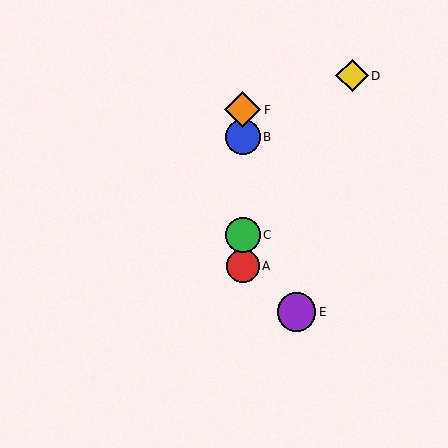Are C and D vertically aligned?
No, C is at x≈243 and D is at x≈352.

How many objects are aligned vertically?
4 objects (A, B, C, F) are aligned vertically.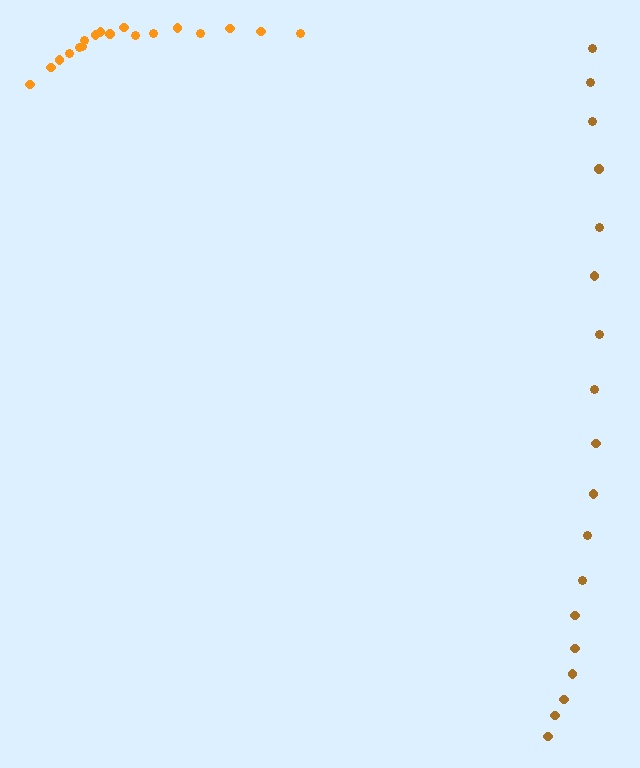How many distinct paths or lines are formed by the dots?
There are 2 distinct paths.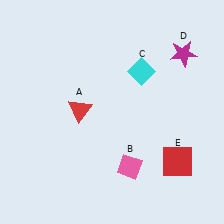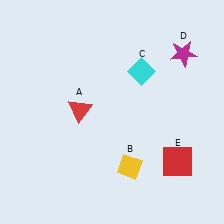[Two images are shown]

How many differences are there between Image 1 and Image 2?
There is 1 difference between the two images.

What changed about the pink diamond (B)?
In Image 1, B is pink. In Image 2, it changed to yellow.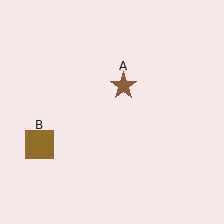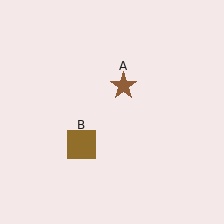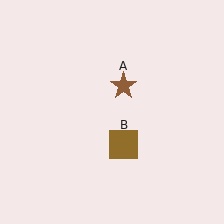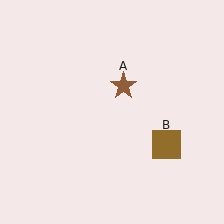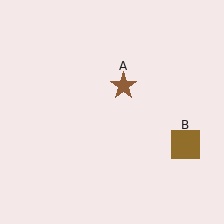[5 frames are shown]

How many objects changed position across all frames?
1 object changed position: brown square (object B).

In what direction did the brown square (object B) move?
The brown square (object B) moved right.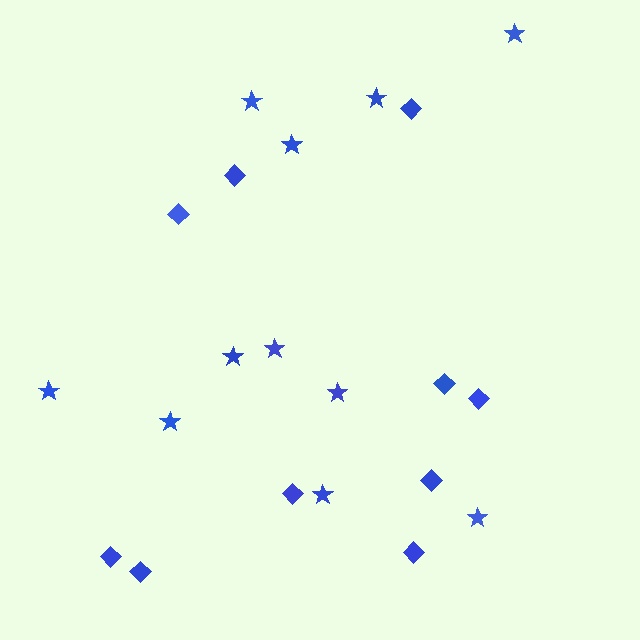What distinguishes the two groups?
There are 2 groups: one group of stars (11) and one group of diamonds (10).